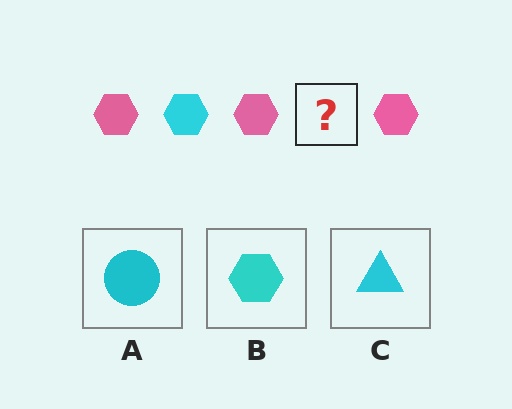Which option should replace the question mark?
Option B.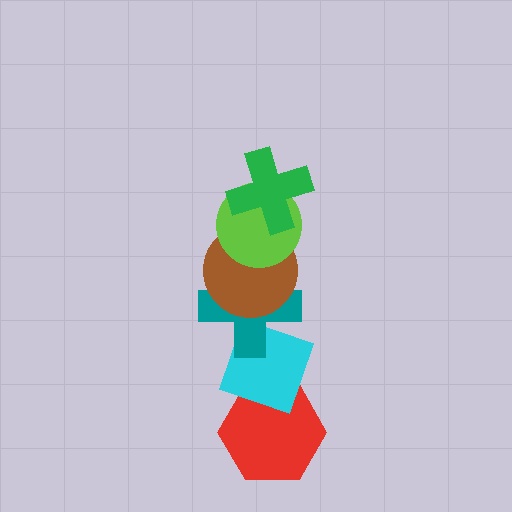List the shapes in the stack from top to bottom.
From top to bottom: the green cross, the lime circle, the brown circle, the teal cross, the cyan diamond, the red hexagon.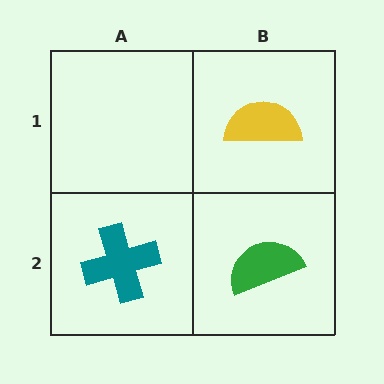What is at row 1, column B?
A yellow semicircle.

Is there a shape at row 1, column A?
No, that cell is empty.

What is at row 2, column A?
A teal cross.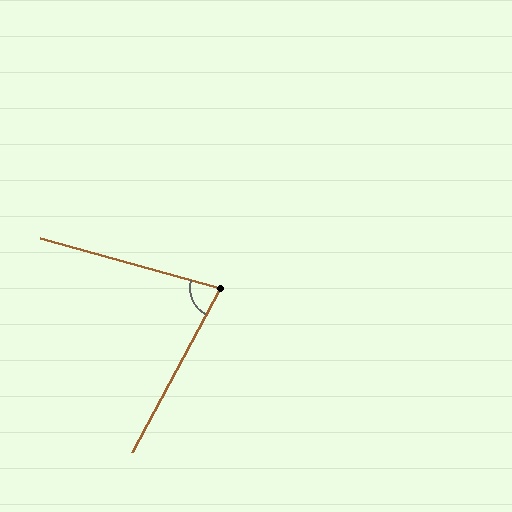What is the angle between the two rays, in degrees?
Approximately 77 degrees.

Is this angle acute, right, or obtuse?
It is acute.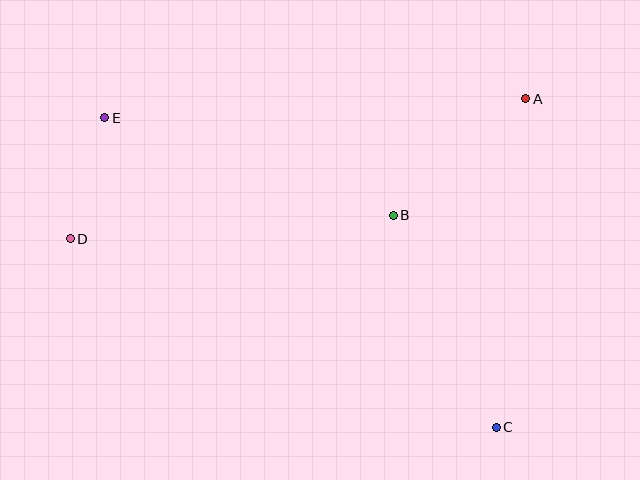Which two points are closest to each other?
Points D and E are closest to each other.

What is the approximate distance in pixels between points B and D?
The distance between B and D is approximately 324 pixels.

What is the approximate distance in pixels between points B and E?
The distance between B and E is approximately 304 pixels.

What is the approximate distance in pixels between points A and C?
The distance between A and C is approximately 330 pixels.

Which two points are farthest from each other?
Points C and E are farthest from each other.